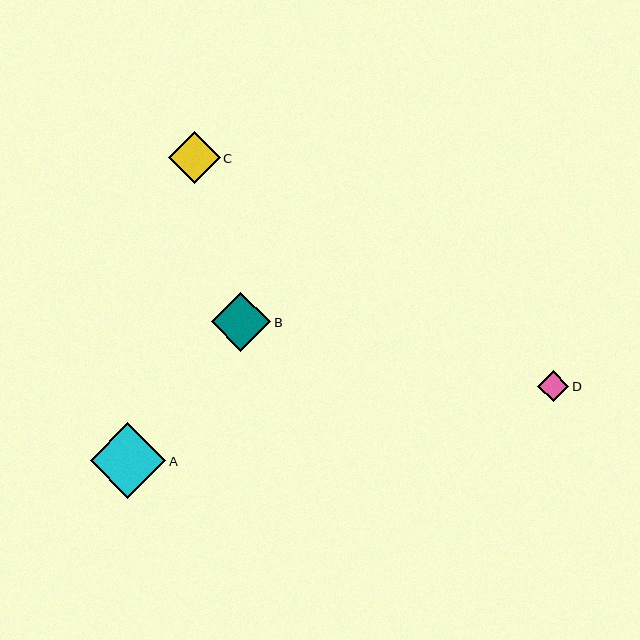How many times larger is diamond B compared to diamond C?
Diamond B is approximately 1.2 times the size of diamond C.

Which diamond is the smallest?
Diamond D is the smallest with a size of approximately 31 pixels.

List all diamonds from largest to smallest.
From largest to smallest: A, B, C, D.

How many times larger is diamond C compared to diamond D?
Diamond C is approximately 1.7 times the size of diamond D.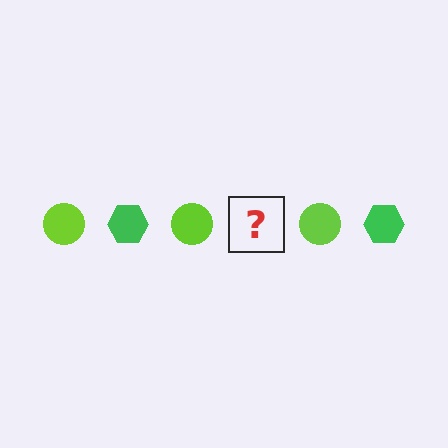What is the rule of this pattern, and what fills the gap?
The rule is that the pattern alternates between lime circle and green hexagon. The gap should be filled with a green hexagon.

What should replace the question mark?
The question mark should be replaced with a green hexagon.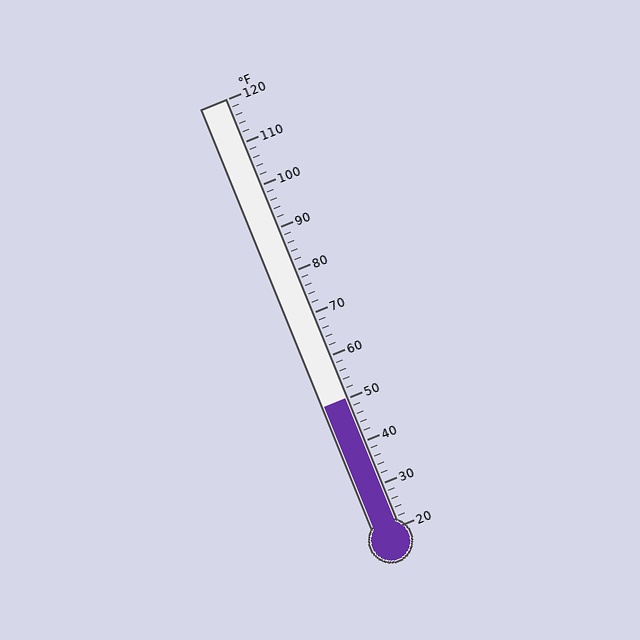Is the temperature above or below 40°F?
The temperature is above 40°F.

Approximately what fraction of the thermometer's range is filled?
The thermometer is filled to approximately 30% of its range.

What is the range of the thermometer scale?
The thermometer scale ranges from 20°F to 120°F.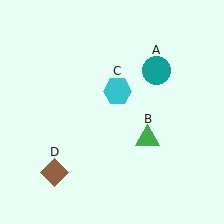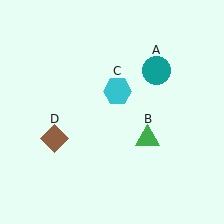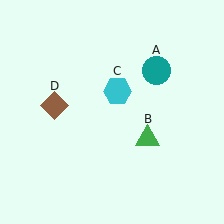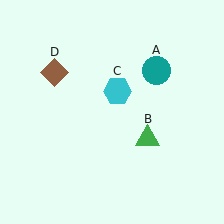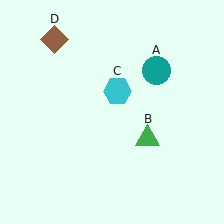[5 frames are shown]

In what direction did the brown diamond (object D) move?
The brown diamond (object D) moved up.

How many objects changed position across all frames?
1 object changed position: brown diamond (object D).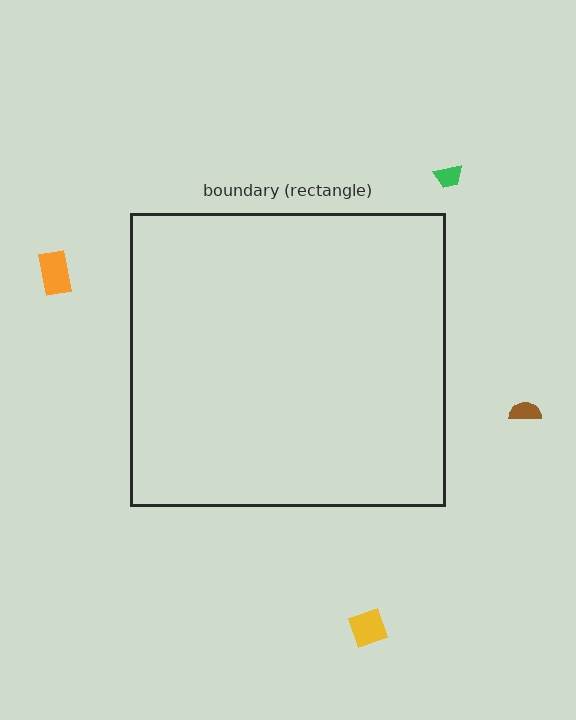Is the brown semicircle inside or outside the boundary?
Outside.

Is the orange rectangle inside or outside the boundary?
Outside.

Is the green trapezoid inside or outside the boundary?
Outside.